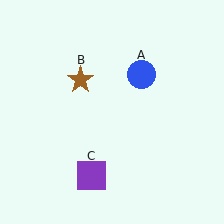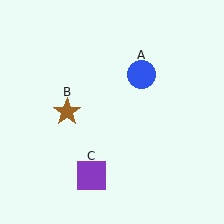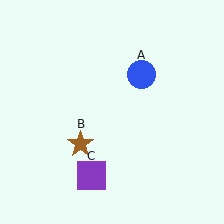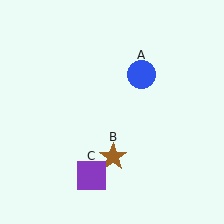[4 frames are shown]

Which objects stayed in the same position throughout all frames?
Blue circle (object A) and purple square (object C) remained stationary.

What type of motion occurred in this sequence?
The brown star (object B) rotated counterclockwise around the center of the scene.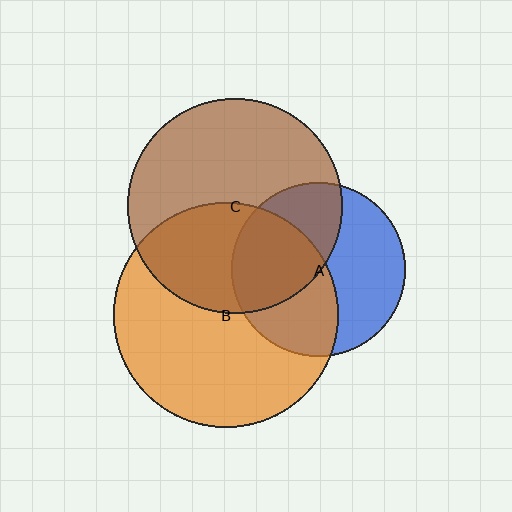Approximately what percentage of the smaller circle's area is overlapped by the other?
Approximately 50%.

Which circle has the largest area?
Circle B (orange).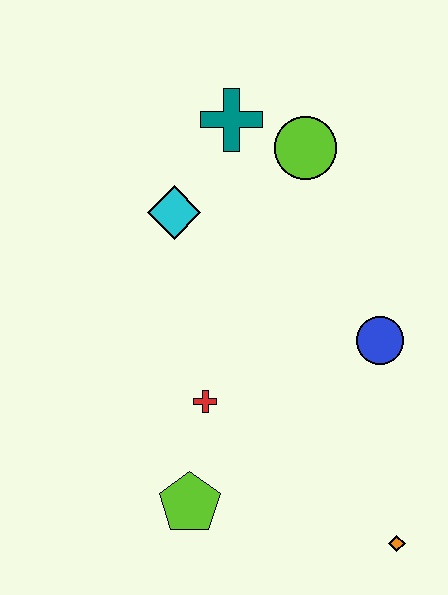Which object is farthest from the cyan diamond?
The orange diamond is farthest from the cyan diamond.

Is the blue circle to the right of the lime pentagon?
Yes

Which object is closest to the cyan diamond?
The teal cross is closest to the cyan diamond.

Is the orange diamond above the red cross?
No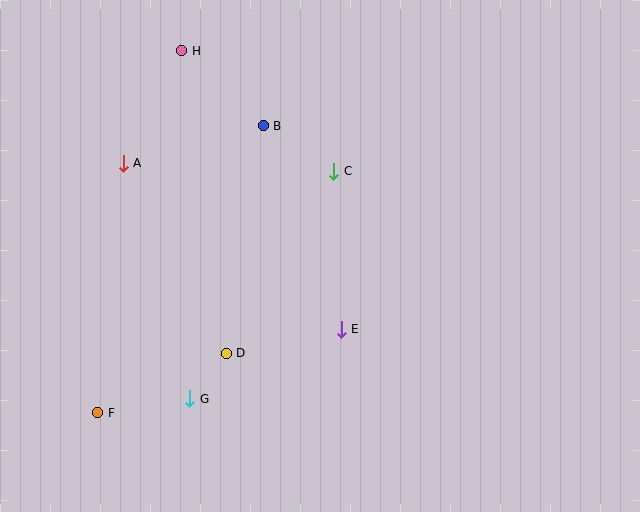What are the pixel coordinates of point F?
Point F is at (98, 413).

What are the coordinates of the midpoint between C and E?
The midpoint between C and E is at (337, 250).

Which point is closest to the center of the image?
Point E at (341, 329) is closest to the center.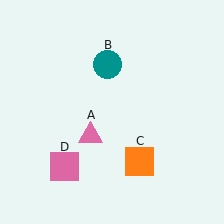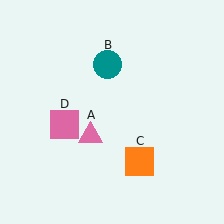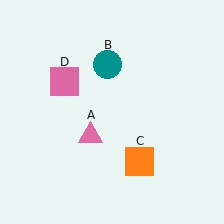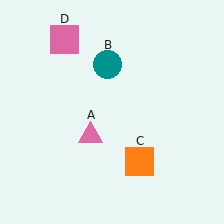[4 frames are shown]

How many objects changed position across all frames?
1 object changed position: pink square (object D).